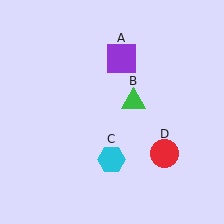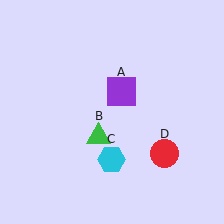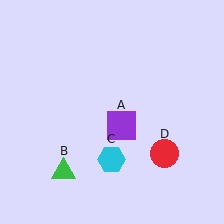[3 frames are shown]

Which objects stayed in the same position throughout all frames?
Cyan hexagon (object C) and red circle (object D) remained stationary.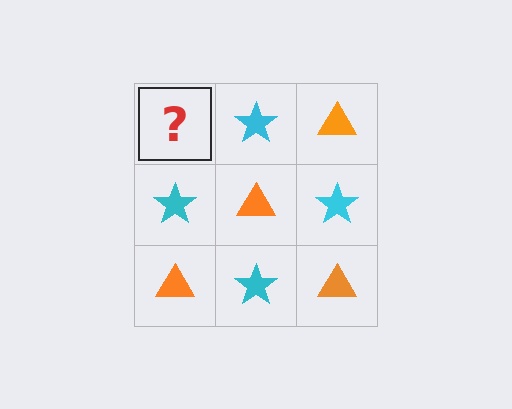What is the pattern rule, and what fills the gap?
The rule is that it alternates orange triangle and cyan star in a checkerboard pattern. The gap should be filled with an orange triangle.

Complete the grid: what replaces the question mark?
The question mark should be replaced with an orange triangle.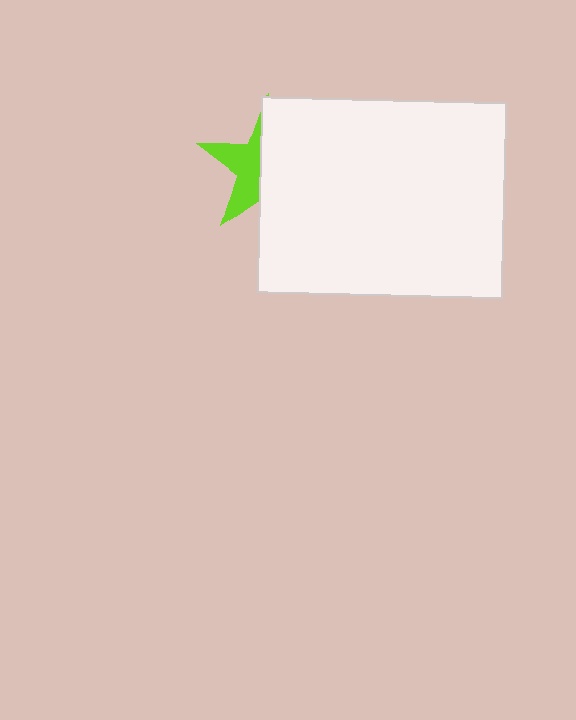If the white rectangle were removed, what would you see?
You would see the complete lime star.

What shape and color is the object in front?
The object in front is a white rectangle.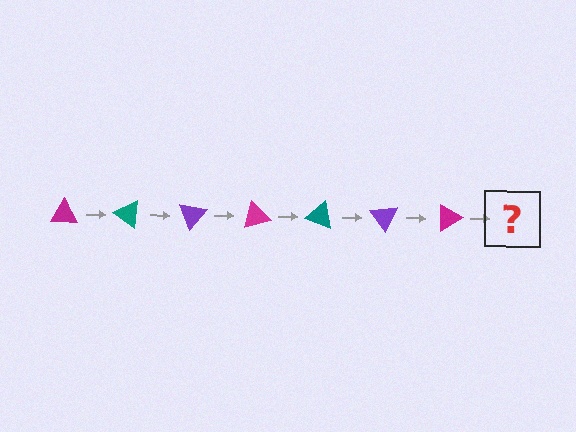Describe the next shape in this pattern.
It should be a teal triangle, rotated 245 degrees from the start.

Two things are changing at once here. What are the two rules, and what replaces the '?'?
The two rules are that it rotates 35 degrees each step and the color cycles through magenta, teal, and purple. The '?' should be a teal triangle, rotated 245 degrees from the start.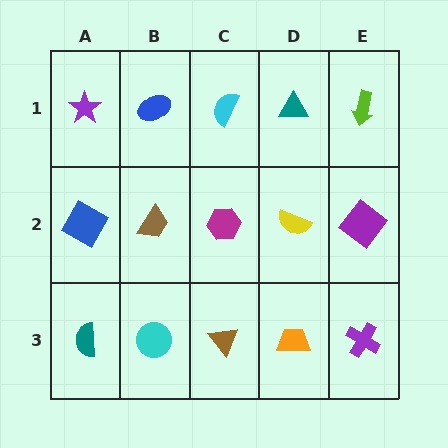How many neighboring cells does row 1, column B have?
3.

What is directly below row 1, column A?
A blue diamond.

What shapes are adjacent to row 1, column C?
A magenta hexagon (row 2, column C), a blue ellipse (row 1, column B), a teal triangle (row 1, column D).